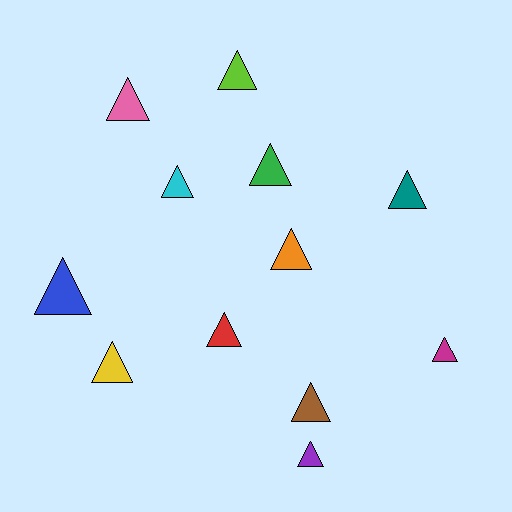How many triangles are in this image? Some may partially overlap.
There are 12 triangles.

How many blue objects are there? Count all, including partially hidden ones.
There is 1 blue object.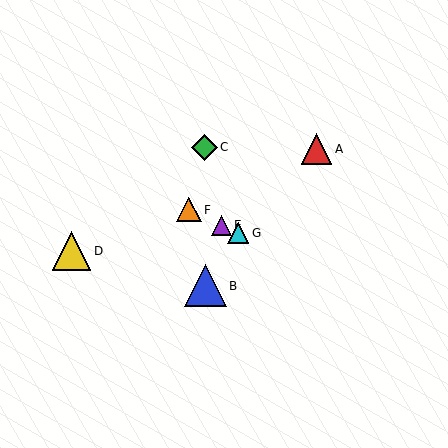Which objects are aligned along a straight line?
Objects E, F, G are aligned along a straight line.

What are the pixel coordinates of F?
Object F is at (189, 210).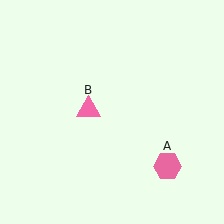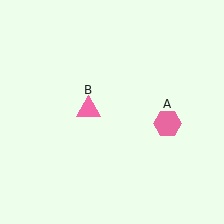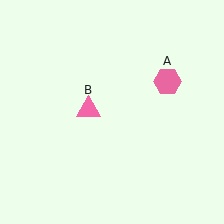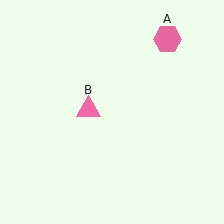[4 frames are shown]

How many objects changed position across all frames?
1 object changed position: pink hexagon (object A).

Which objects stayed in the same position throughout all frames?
Pink triangle (object B) remained stationary.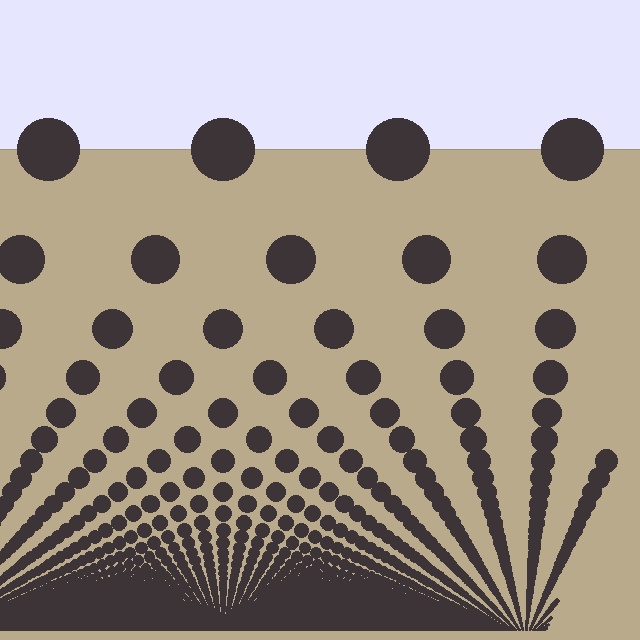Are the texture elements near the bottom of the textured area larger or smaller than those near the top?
Smaller. The gradient is inverted — elements near the bottom are smaller and denser.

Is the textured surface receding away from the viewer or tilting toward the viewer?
The surface appears to tilt toward the viewer. Texture elements get larger and sparser toward the top.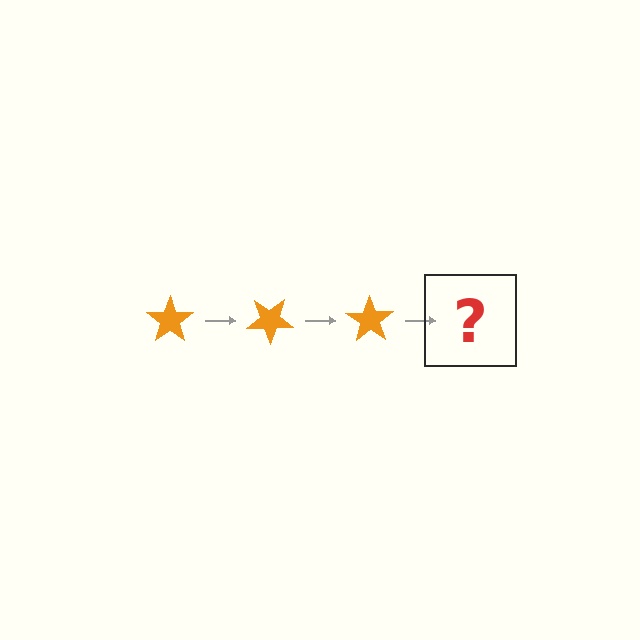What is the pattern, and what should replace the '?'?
The pattern is that the star rotates 35 degrees each step. The '?' should be an orange star rotated 105 degrees.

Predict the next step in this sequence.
The next step is an orange star rotated 105 degrees.